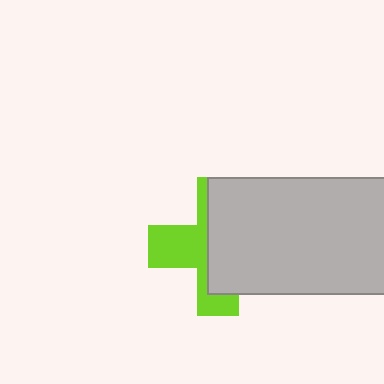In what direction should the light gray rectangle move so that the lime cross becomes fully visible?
The light gray rectangle should move right. That is the shortest direction to clear the overlap and leave the lime cross fully visible.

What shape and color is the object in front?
The object in front is a light gray rectangle.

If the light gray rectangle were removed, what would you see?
You would see the complete lime cross.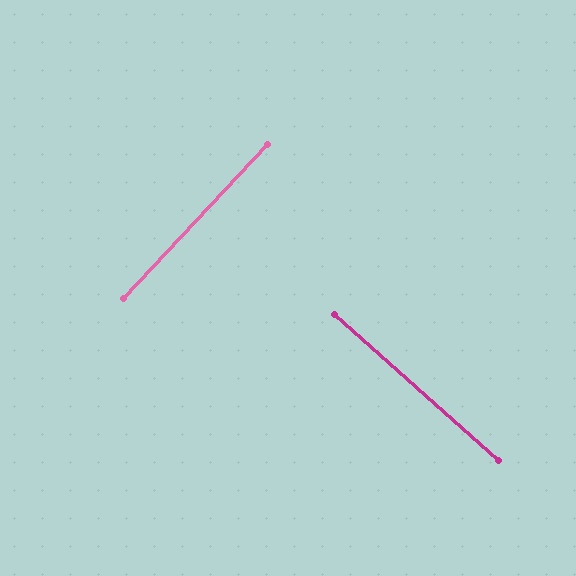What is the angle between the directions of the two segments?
Approximately 89 degrees.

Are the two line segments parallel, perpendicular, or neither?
Perpendicular — they meet at approximately 89°.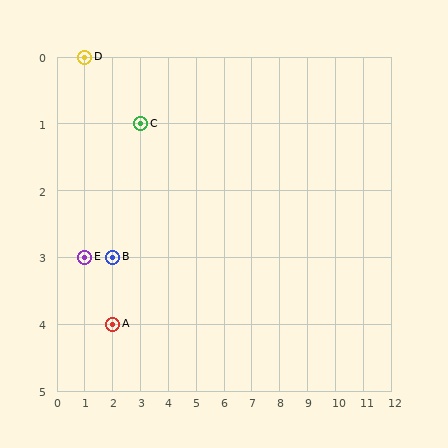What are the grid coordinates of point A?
Point A is at grid coordinates (2, 4).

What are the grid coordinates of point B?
Point B is at grid coordinates (2, 3).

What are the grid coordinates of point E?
Point E is at grid coordinates (1, 3).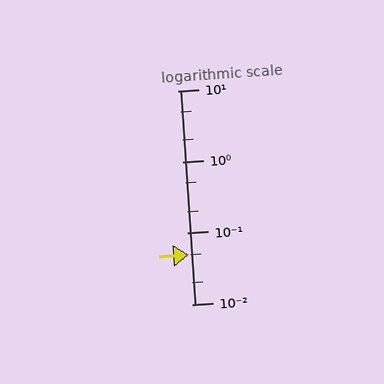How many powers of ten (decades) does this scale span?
The scale spans 3 decades, from 0.01 to 10.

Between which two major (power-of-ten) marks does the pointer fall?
The pointer is between 0.01 and 0.1.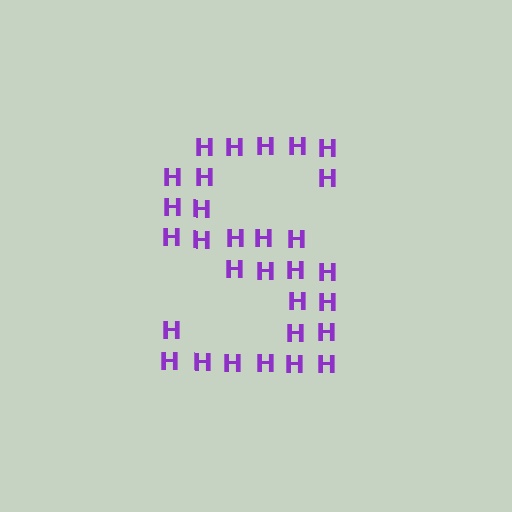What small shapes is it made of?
It is made of small letter H's.